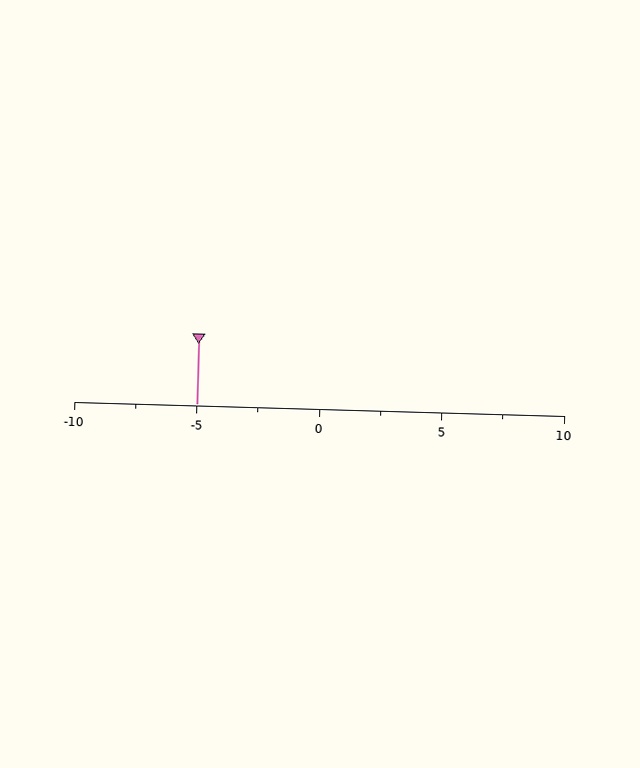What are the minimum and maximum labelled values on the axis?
The axis runs from -10 to 10.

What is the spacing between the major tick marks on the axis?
The major ticks are spaced 5 apart.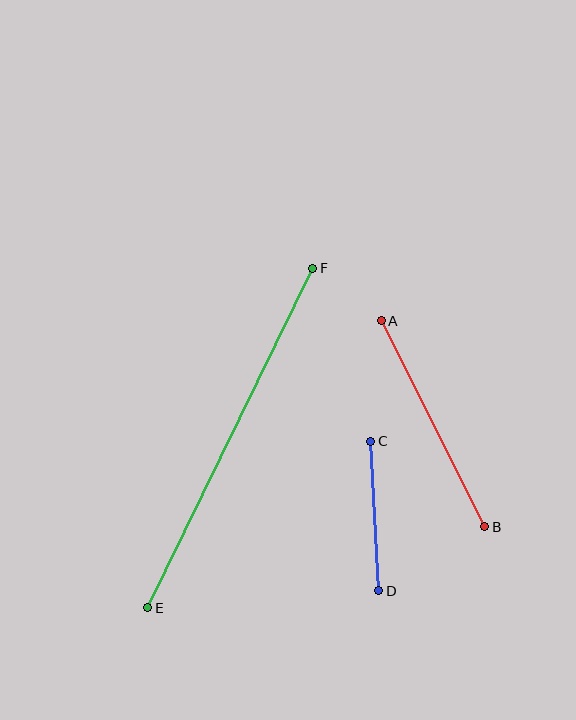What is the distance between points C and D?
The distance is approximately 150 pixels.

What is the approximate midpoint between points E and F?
The midpoint is at approximately (230, 438) pixels.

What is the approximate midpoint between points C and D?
The midpoint is at approximately (375, 516) pixels.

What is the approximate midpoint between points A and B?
The midpoint is at approximately (433, 424) pixels.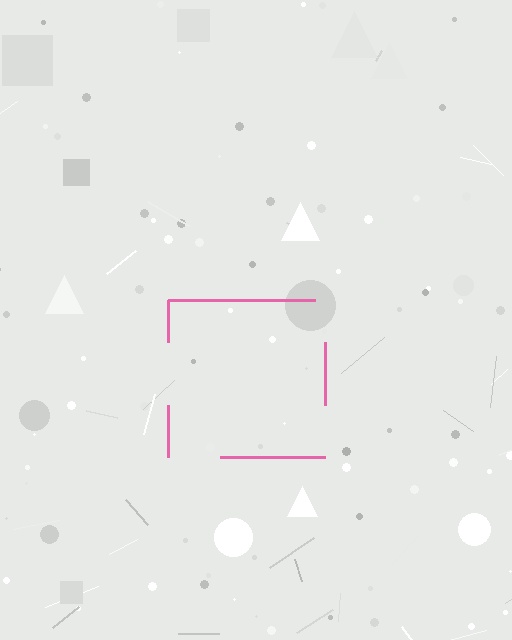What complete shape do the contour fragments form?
The contour fragments form a square.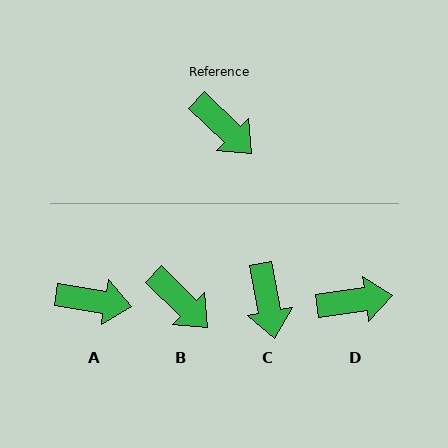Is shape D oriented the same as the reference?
No, it is off by about 52 degrees.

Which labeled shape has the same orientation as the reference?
B.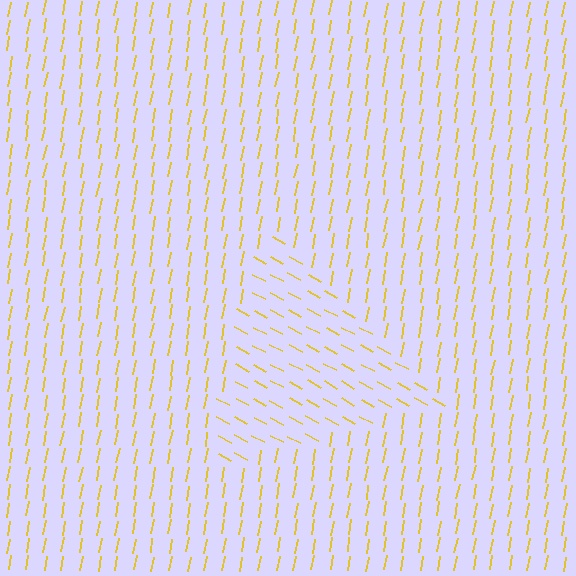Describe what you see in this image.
The image is filled with small yellow line segments. A triangle region in the image has lines oriented differently from the surrounding lines, creating a visible texture boundary.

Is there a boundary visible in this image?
Yes, there is a texture boundary formed by a change in line orientation.